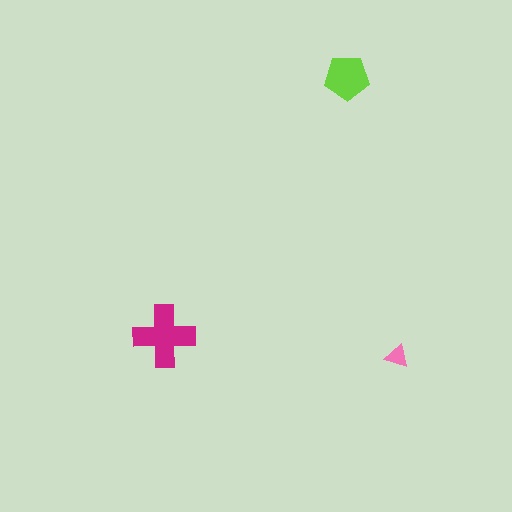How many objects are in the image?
There are 3 objects in the image.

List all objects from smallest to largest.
The pink triangle, the lime pentagon, the magenta cross.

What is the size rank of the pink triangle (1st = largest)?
3rd.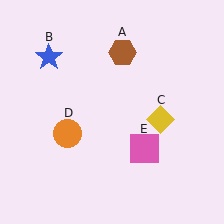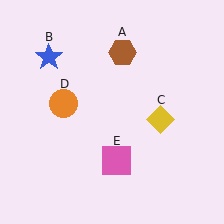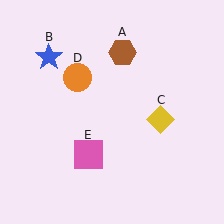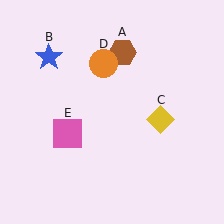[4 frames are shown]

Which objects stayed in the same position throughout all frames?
Brown hexagon (object A) and blue star (object B) and yellow diamond (object C) remained stationary.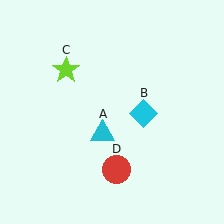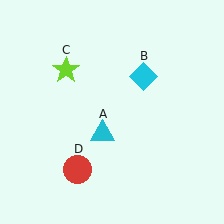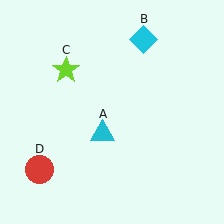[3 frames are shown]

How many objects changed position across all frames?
2 objects changed position: cyan diamond (object B), red circle (object D).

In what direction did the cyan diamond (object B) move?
The cyan diamond (object B) moved up.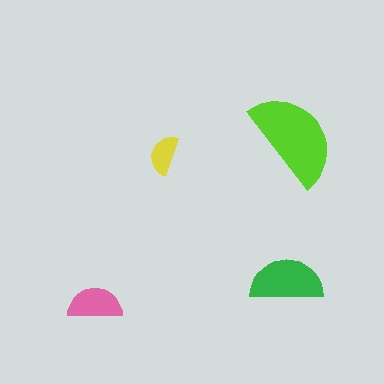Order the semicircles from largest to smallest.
the lime one, the green one, the pink one, the yellow one.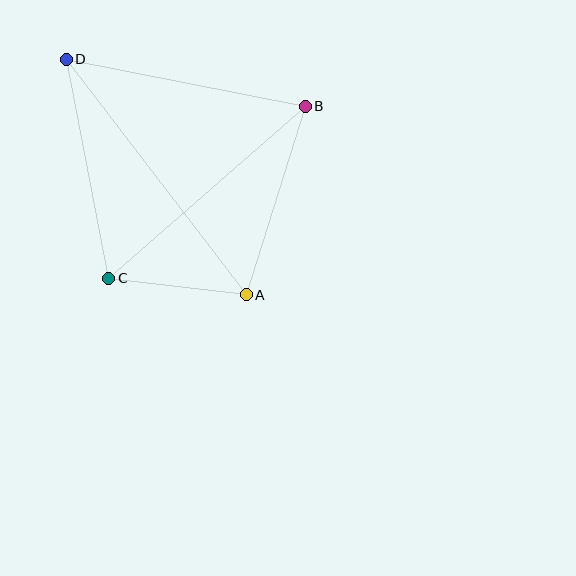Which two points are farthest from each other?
Points A and D are farthest from each other.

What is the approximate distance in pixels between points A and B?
The distance between A and B is approximately 197 pixels.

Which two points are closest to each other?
Points A and C are closest to each other.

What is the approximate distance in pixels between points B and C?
The distance between B and C is approximately 261 pixels.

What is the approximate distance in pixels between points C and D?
The distance between C and D is approximately 223 pixels.